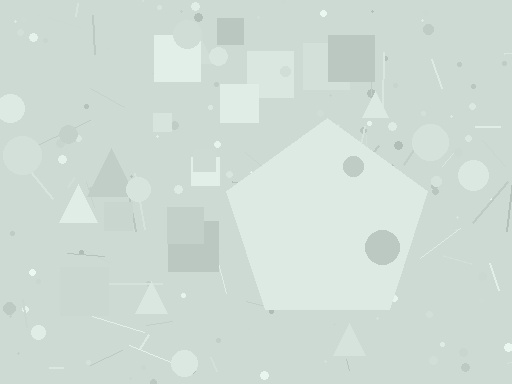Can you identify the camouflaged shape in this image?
The camouflaged shape is a pentagon.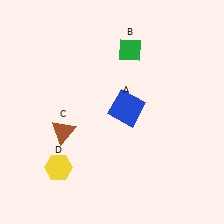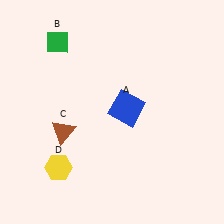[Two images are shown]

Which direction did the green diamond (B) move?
The green diamond (B) moved left.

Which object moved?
The green diamond (B) moved left.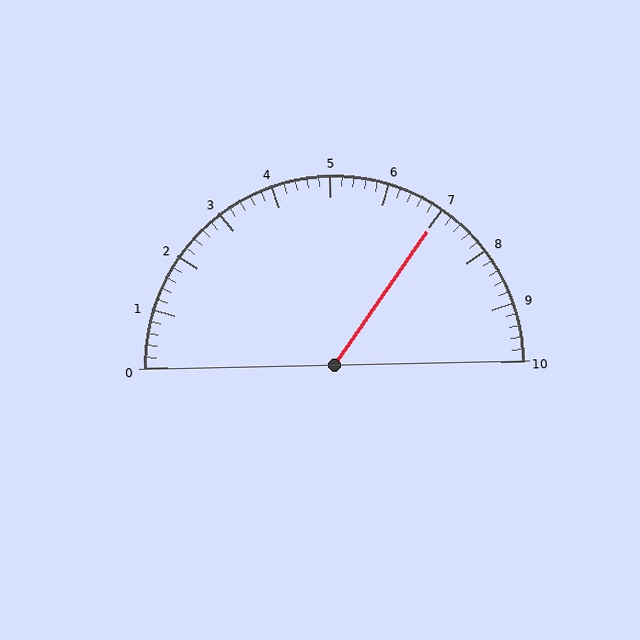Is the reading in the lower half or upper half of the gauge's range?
The reading is in the upper half of the range (0 to 10).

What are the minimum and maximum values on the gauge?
The gauge ranges from 0 to 10.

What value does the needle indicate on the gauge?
The needle indicates approximately 7.0.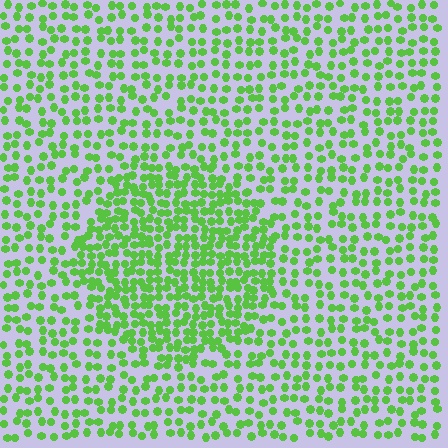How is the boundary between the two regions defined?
The boundary is defined by a change in element density (approximately 1.8x ratio). All elements are the same color, size, and shape.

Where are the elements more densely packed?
The elements are more densely packed inside the circle boundary.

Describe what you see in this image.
The image contains small lime elements arranged at two different densities. A circle-shaped region is visible where the elements are more densely packed than the surrounding area.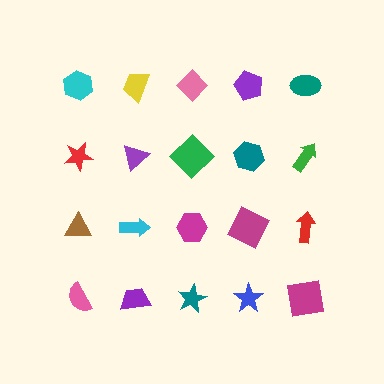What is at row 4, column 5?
A magenta square.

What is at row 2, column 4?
A teal hexagon.